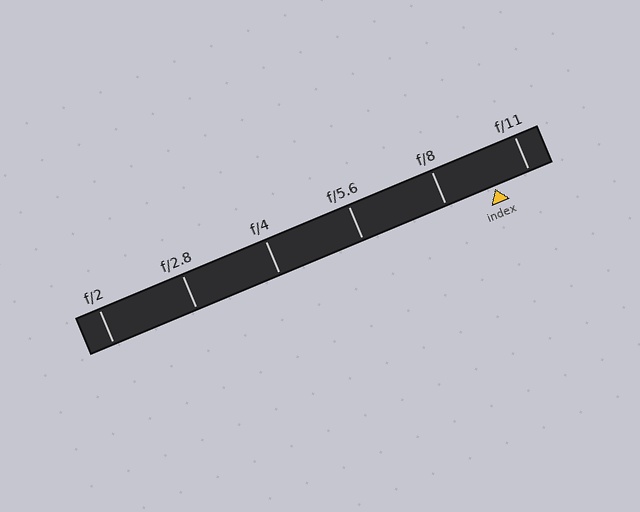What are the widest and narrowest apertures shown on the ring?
The widest aperture shown is f/2 and the narrowest is f/11.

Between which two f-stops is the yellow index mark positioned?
The index mark is between f/8 and f/11.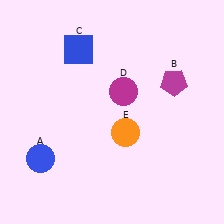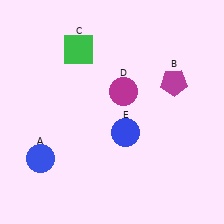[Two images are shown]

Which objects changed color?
C changed from blue to green. E changed from orange to blue.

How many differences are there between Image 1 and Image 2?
There are 2 differences between the two images.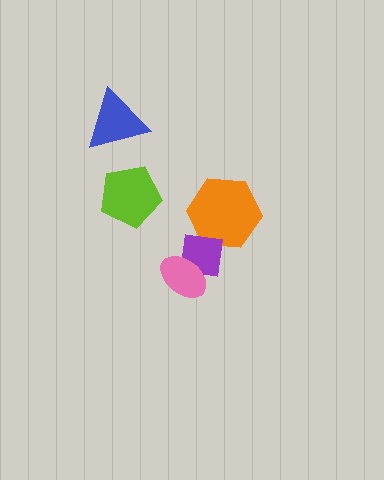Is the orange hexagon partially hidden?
Yes, it is partially covered by another shape.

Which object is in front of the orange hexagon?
The purple square is in front of the orange hexagon.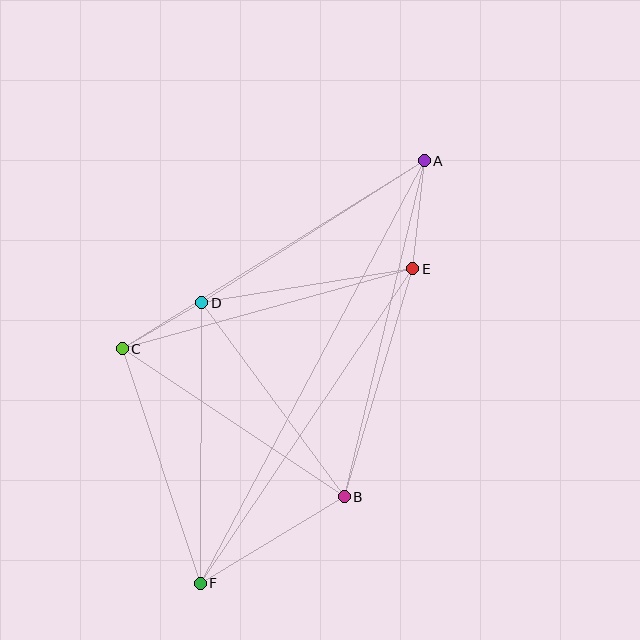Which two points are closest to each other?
Points C and D are closest to each other.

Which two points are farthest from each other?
Points A and F are farthest from each other.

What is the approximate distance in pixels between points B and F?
The distance between B and F is approximately 168 pixels.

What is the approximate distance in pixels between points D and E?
The distance between D and E is approximately 214 pixels.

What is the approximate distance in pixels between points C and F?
The distance between C and F is approximately 247 pixels.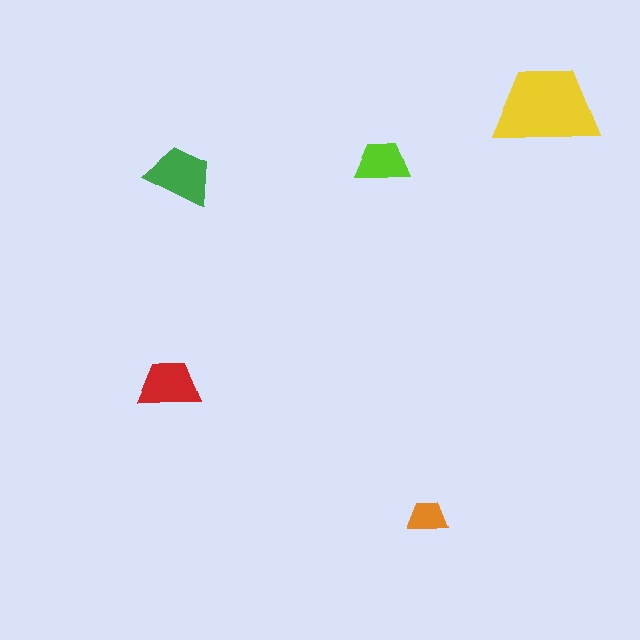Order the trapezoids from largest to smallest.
the yellow one, the green one, the red one, the lime one, the orange one.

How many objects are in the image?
There are 5 objects in the image.